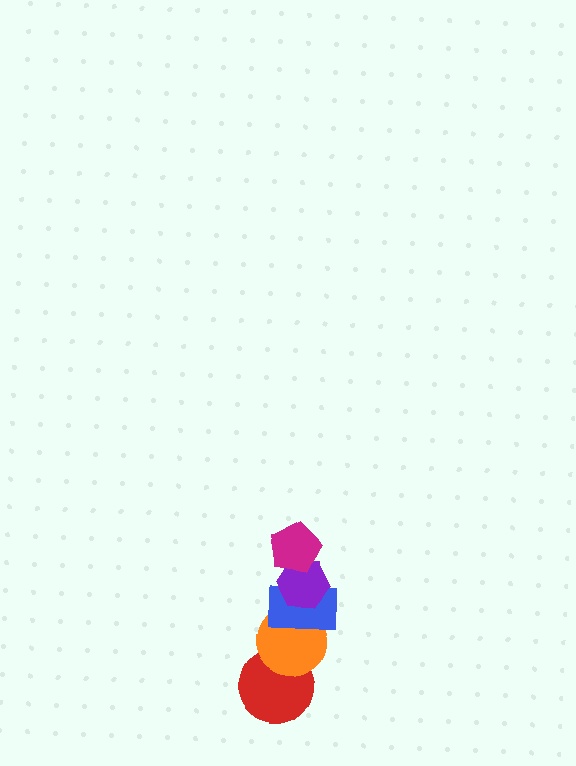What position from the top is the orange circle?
The orange circle is 4th from the top.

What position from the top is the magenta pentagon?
The magenta pentagon is 1st from the top.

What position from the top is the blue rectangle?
The blue rectangle is 3rd from the top.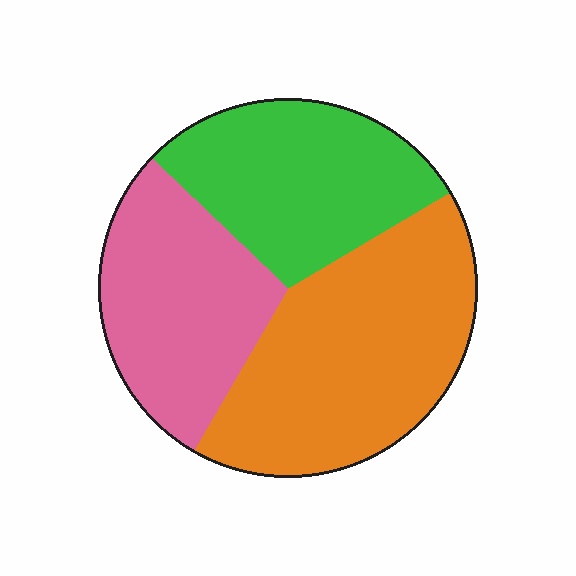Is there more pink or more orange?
Orange.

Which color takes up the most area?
Orange, at roughly 40%.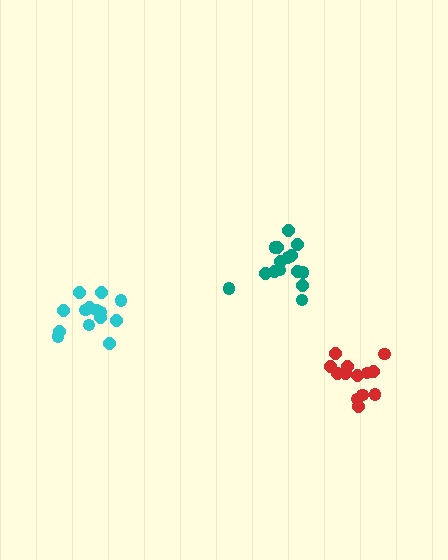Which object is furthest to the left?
The cyan cluster is leftmost.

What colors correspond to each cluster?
The clusters are colored: red, cyan, teal.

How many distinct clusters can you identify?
There are 3 distinct clusters.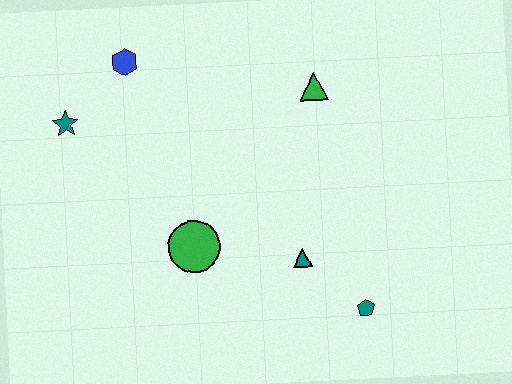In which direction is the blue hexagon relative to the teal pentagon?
The blue hexagon is above the teal pentagon.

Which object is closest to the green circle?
The teal triangle is closest to the green circle.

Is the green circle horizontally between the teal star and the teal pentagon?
Yes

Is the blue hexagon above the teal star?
Yes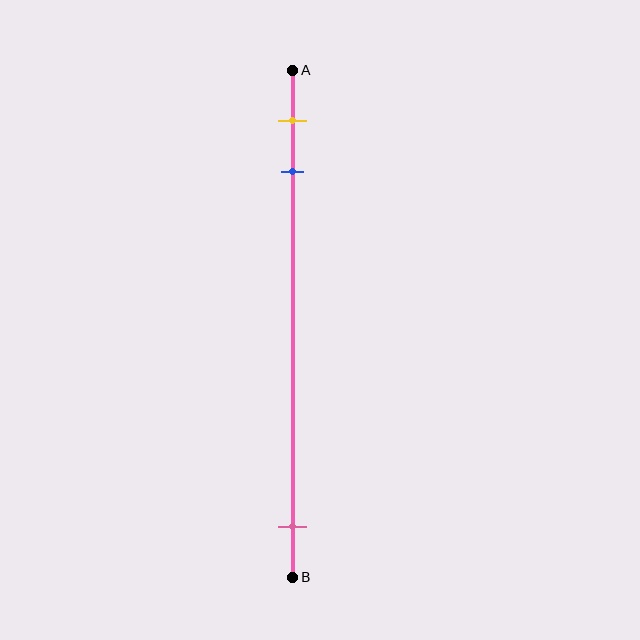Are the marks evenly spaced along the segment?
No, the marks are not evenly spaced.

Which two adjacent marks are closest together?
The yellow and blue marks are the closest adjacent pair.